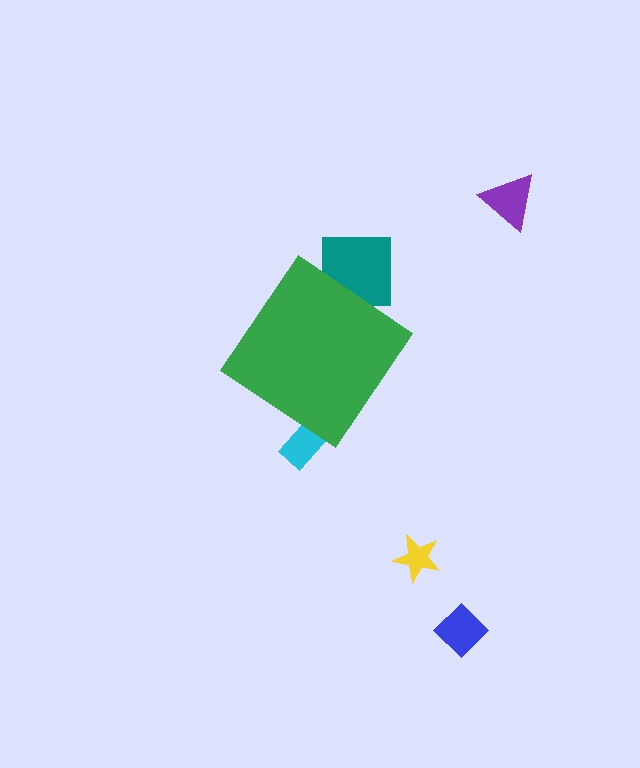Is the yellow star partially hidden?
No, the yellow star is fully visible.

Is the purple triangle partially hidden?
No, the purple triangle is fully visible.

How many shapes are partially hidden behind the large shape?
2 shapes are partially hidden.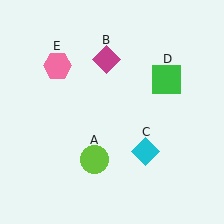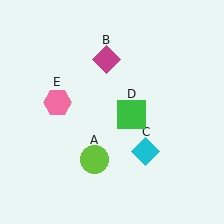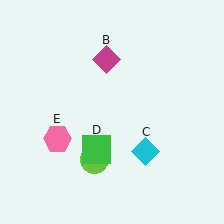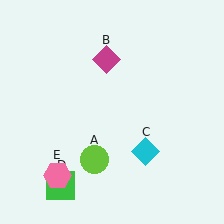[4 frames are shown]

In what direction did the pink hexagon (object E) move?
The pink hexagon (object E) moved down.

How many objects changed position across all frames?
2 objects changed position: green square (object D), pink hexagon (object E).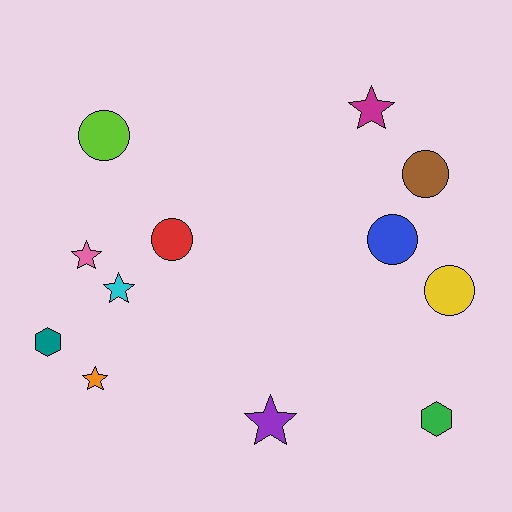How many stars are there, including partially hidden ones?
There are 5 stars.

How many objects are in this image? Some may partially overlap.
There are 12 objects.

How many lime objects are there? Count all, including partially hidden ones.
There is 1 lime object.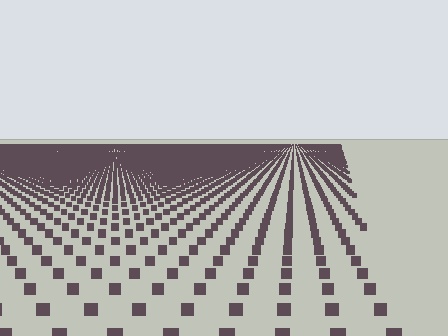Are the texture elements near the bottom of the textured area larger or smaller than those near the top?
Larger. Near the bottom, elements are closer to the viewer and appear at a bigger on-screen size.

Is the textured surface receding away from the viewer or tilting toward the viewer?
The surface is receding away from the viewer. Texture elements get smaller and denser toward the top.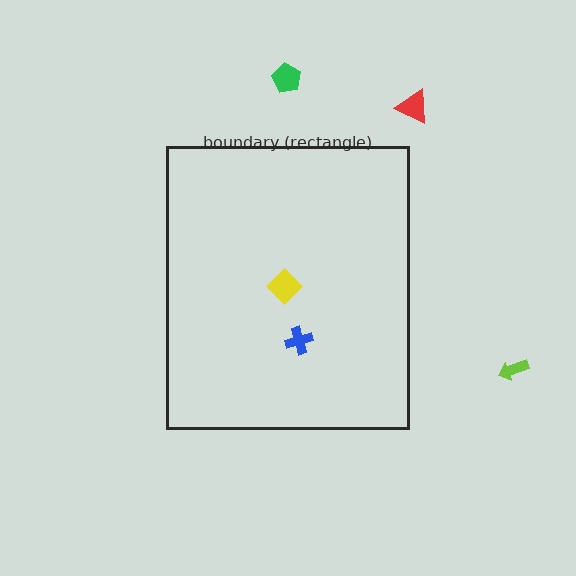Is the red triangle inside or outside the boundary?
Outside.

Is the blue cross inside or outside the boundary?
Inside.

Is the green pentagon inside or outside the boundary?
Outside.